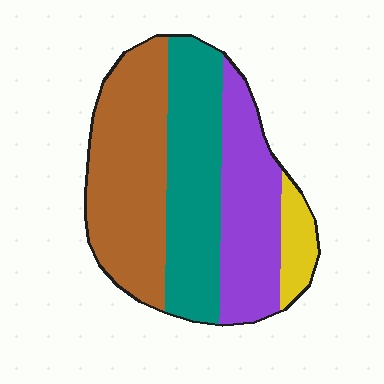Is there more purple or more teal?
Teal.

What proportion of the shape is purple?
Purple covers 26% of the shape.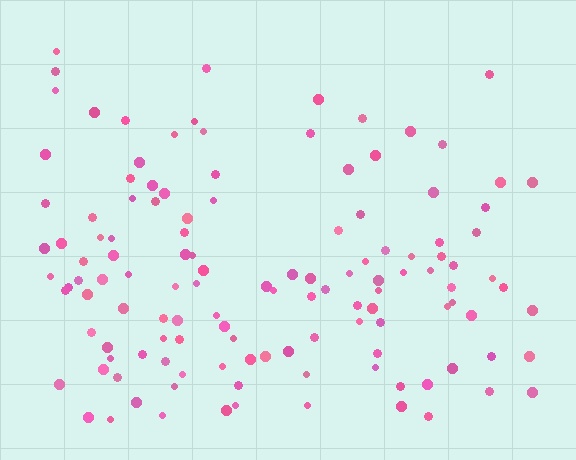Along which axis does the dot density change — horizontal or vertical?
Vertical.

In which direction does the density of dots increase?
From top to bottom, with the bottom side densest.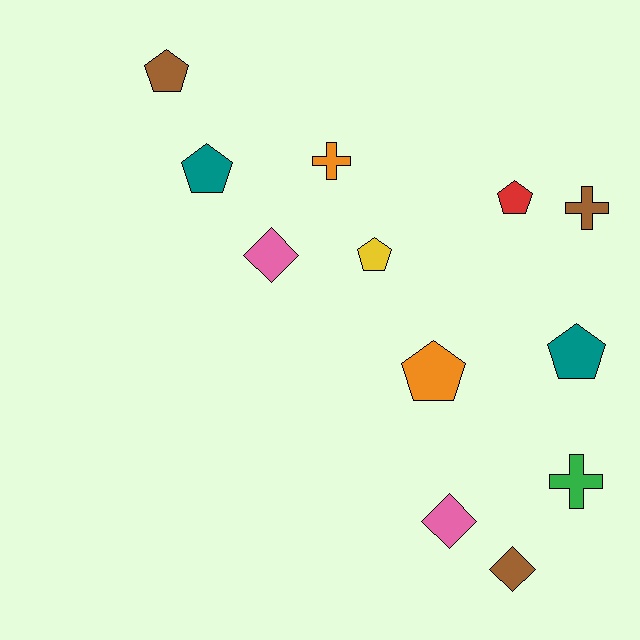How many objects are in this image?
There are 12 objects.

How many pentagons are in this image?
There are 6 pentagons.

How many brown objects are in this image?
There are 3 brown objects.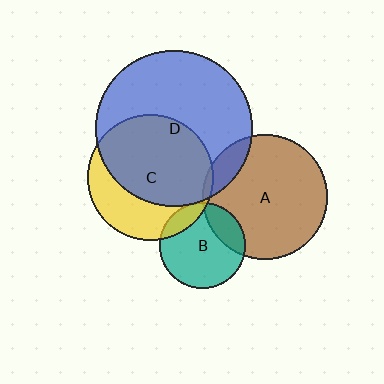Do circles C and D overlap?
Yes.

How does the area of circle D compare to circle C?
Approximately 1.5 times.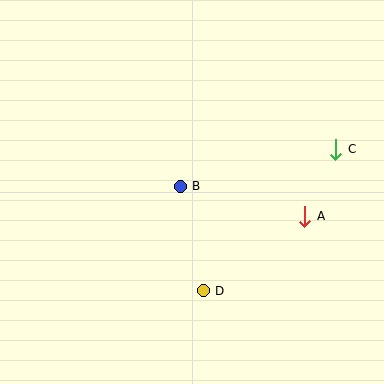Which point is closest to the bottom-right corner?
Point A is closest to the bottom-right corner.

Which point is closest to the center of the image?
Point B at (180, 186) is closest to the center.